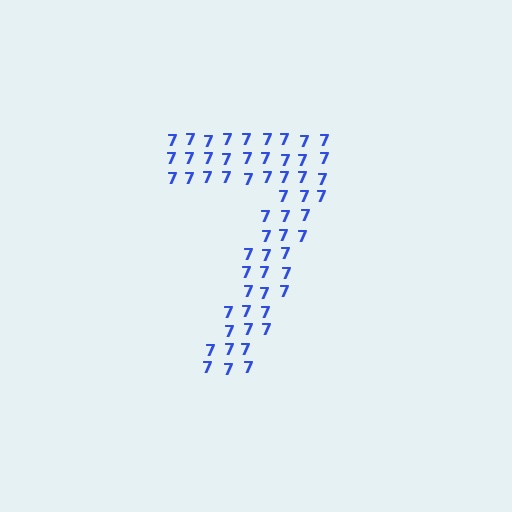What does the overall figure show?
The overall figure shows the digit 7.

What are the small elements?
The small elements are digit 7's.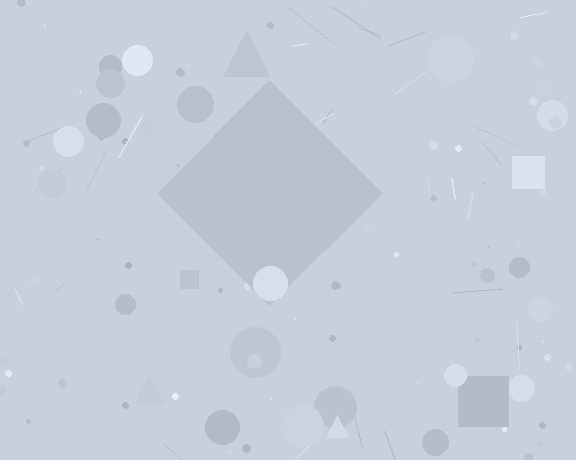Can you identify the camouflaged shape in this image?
The camouflaged shape is a diamond.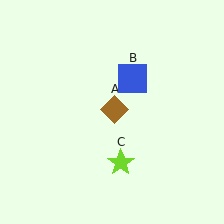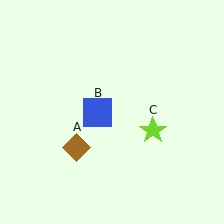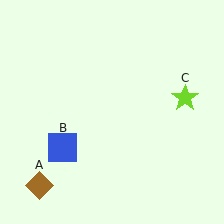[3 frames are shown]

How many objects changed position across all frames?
3 objects changed position: brown diamond (object A), blue square (object B), lime star (object C).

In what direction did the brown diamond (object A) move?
The brown diamond (object A) moved down and to the left.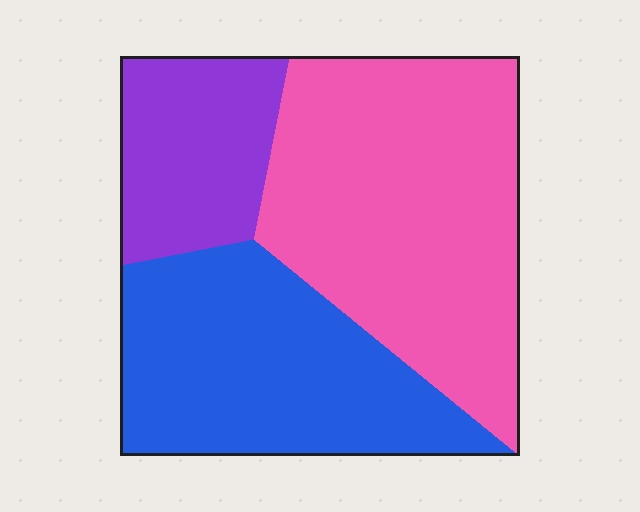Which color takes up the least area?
Purple, at roughly 20%.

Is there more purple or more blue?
Blue.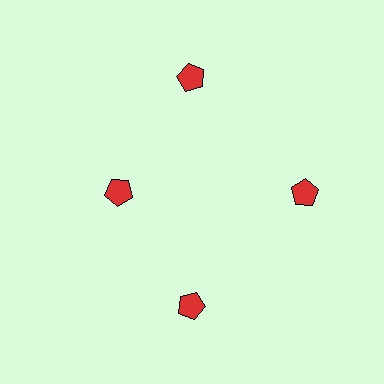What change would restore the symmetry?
The symmetry would be restored by moving it outward, back onto the ring so that all 4 pentagons sit at equal angles and equal distance from the center.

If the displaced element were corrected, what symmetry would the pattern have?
It would have 4-fold rotational symmetry — the pattern would map onto itself every 90 degrees.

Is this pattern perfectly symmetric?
No. The 4 red pentagons are arranged in a ring, but one element near the 9 o'clock position is pulled inward toward the center, breaking the 4-fold rotational symmetry.